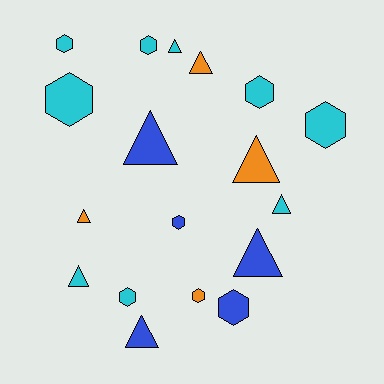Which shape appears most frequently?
Triangle, with 9 objects.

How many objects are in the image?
There are 18 objects.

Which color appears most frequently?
Cyan, with 9 objects.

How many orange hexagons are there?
There is 1 orange hexagon.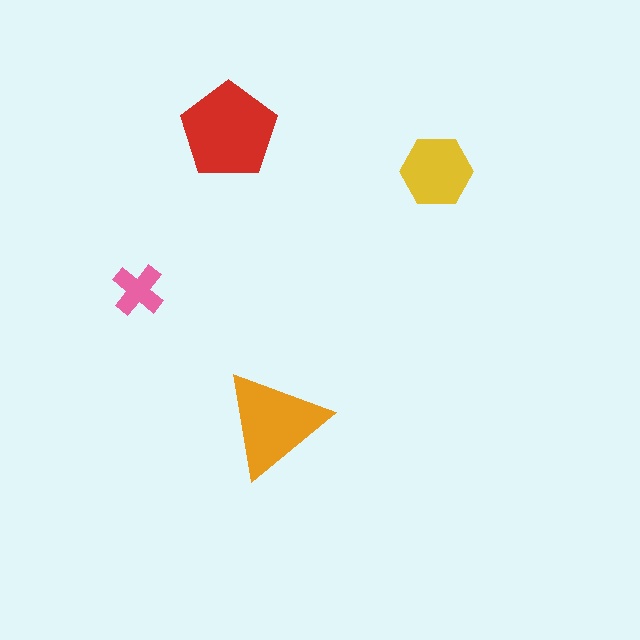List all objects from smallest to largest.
The pink cross, the yellow hexagon, the orange triangle, the red pentagon.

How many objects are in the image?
There are 4 objects in the image.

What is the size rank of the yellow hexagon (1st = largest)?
3rd.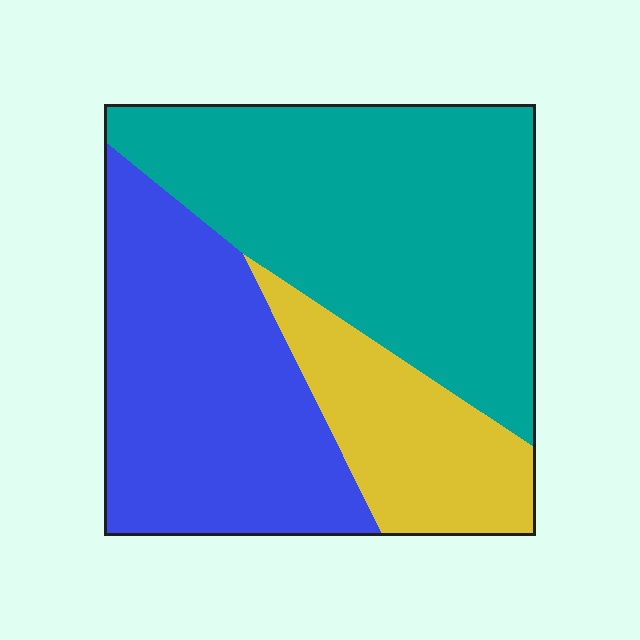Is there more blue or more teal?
Teal.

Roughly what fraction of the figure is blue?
Blue takes up about three eighths (3/8) of the figure.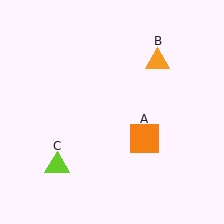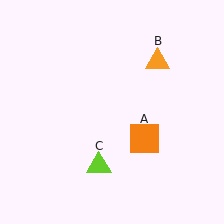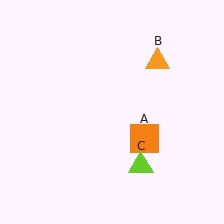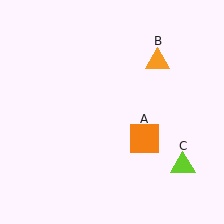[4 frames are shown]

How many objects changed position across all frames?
1 object changed position: lime triangle (object C).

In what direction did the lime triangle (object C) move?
The lime triangle (object C) moved right.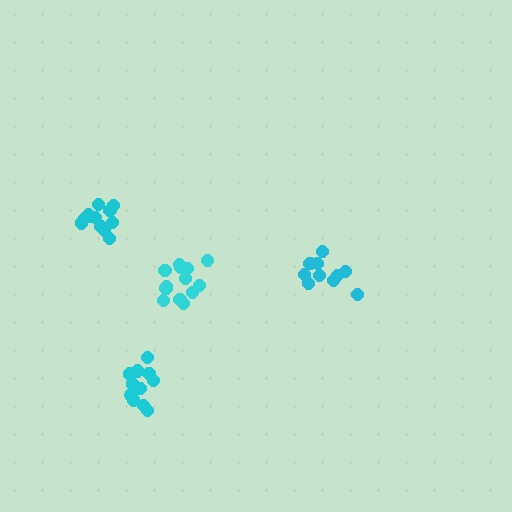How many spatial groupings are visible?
There are 4 spatial groupings.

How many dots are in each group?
Group 1: 11 dots, Group 2: 12 dots, Group 3: 10 dots, Group 4: 13 dots (46 total).